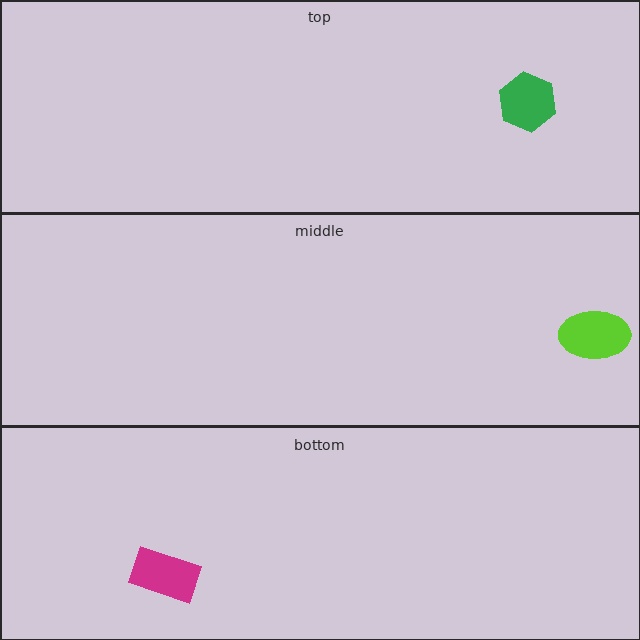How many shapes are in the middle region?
1.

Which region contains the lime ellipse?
The middle region.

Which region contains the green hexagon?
The top region.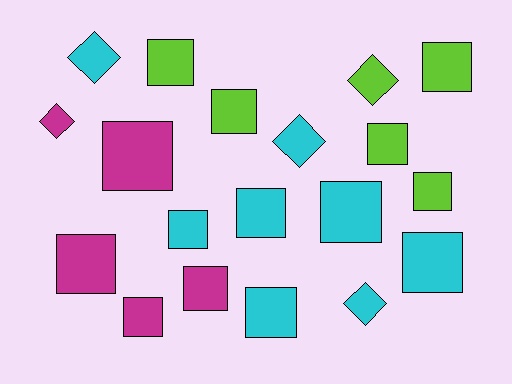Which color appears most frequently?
Cyan, with 8 objects.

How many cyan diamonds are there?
There are 3 cyan diamonds.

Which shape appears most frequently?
Square, with 14 objects.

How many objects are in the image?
There are 19 objects.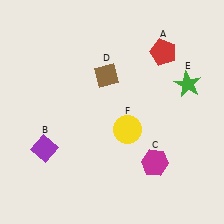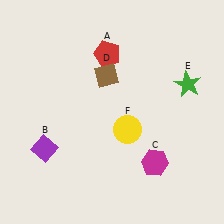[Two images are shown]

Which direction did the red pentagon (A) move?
The red pentagon (A) moved left.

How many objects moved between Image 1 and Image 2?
1 object moved between the two images.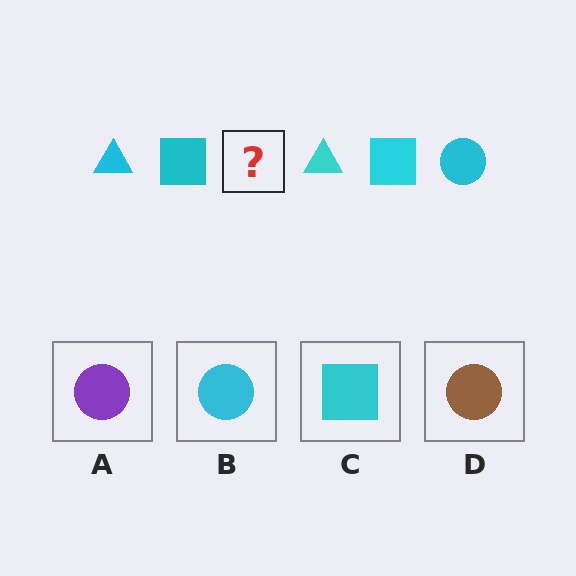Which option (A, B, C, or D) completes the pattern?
B.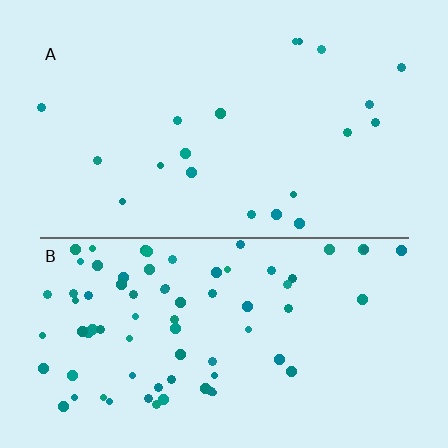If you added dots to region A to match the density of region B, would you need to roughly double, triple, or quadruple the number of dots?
Approximately quadruple.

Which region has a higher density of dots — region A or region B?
B (the bottom).